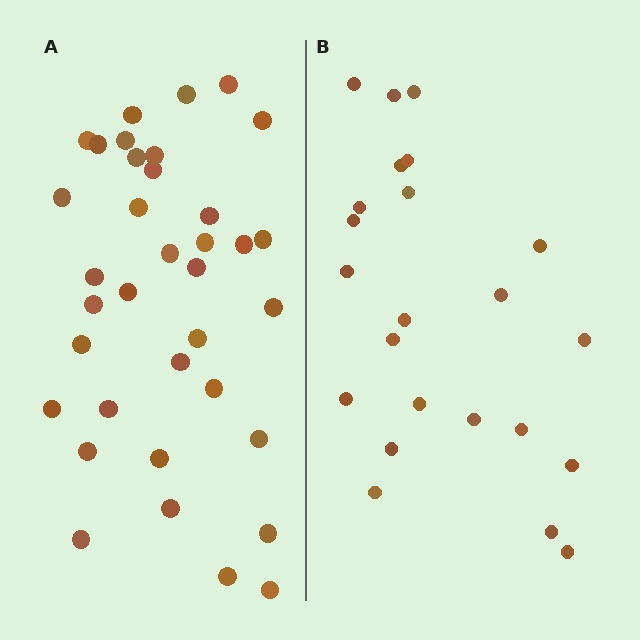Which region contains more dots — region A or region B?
Region A (the left region) has more dots.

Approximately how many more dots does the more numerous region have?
Region A has approximately 15 more dots than region B.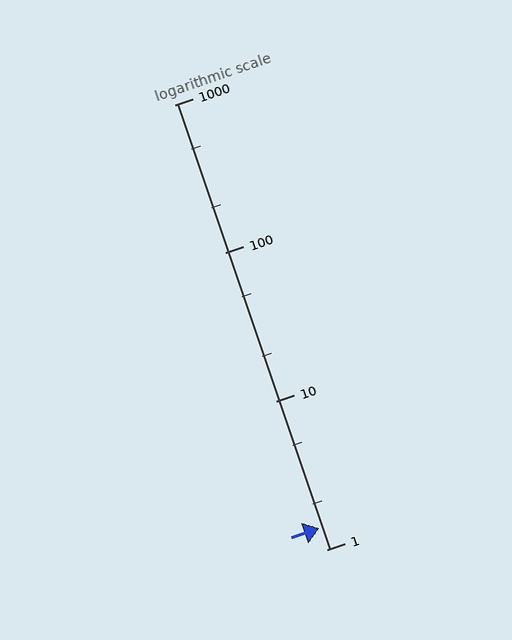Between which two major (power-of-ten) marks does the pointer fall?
The pointer is between 1 and 10.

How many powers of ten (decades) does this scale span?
The scale spans 3 decades, from 1 to 1000.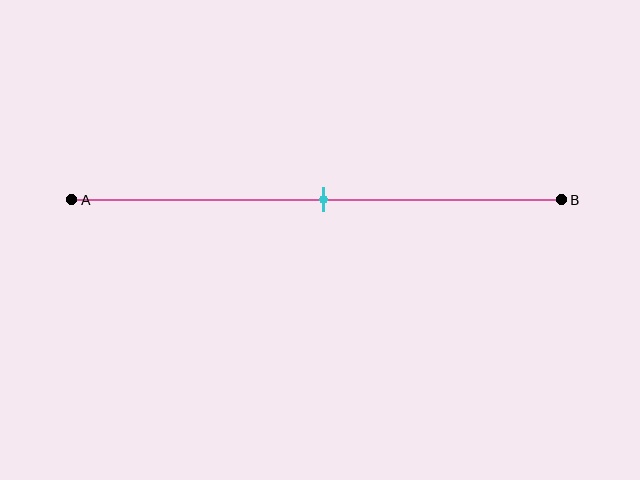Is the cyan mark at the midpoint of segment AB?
Yes, the mark is approximately at the midpoint.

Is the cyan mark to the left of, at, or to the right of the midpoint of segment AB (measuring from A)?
The cyan mark is approximately at the midpoint of segment AB.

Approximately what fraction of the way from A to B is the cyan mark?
The cyan mark is approximately 50% of the way from A to B.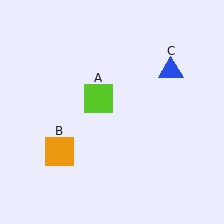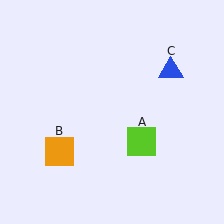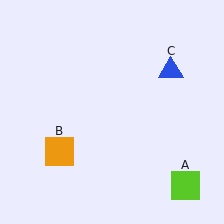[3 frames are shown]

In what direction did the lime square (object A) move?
The lime square (object A) moved down and to the right.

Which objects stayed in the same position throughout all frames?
Orange square (object B) and blue triangle (object C) remained stationary.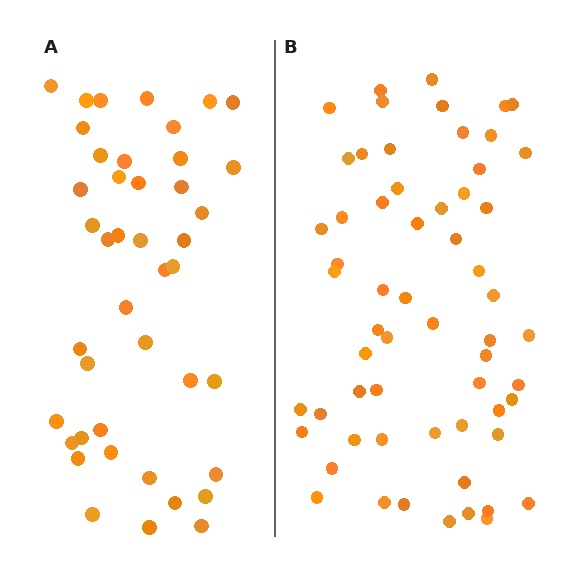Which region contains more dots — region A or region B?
Region B (the right region) has more dots.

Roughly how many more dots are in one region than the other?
Region B has approximately 15 more dots than region A.